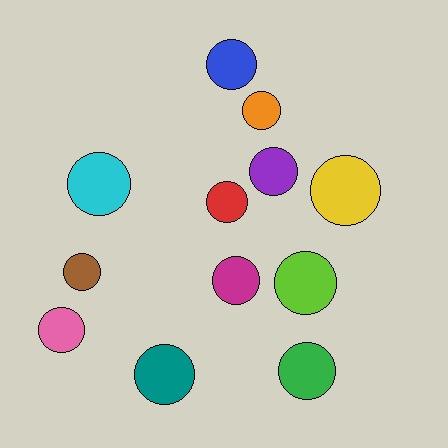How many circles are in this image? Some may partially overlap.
There are 12 circles.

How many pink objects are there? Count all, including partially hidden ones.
There is 1 pink object.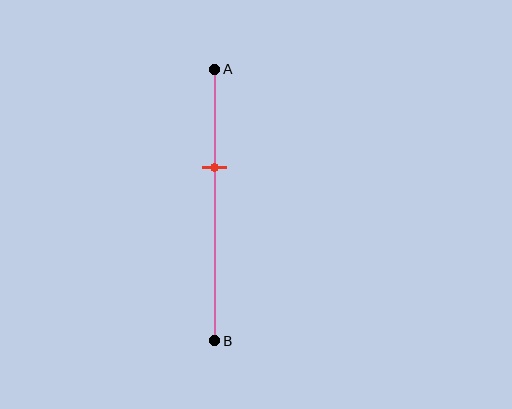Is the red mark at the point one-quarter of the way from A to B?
No, the mark is at about 35% from A, not at the 25% one-quarter point.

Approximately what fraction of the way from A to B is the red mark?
The red mark is approximately 35% of the way from A to B.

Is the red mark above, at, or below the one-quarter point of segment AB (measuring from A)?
The red mark is below the one-quarter point of segment AB.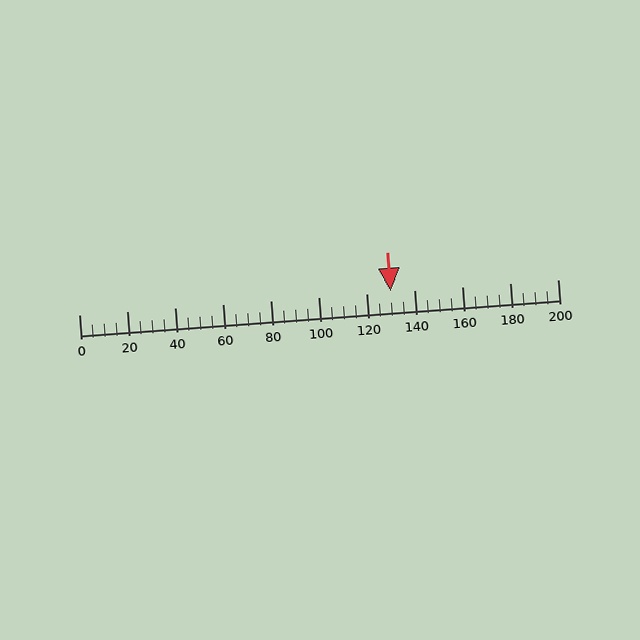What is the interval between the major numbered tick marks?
The major tick marks are spaced 20 units apart.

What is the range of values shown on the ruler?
The ruler shows values from 0 to 200.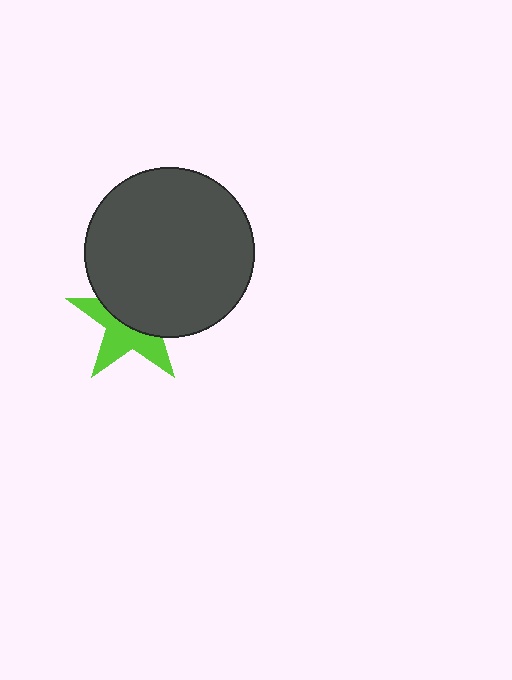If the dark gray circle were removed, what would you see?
You would see the complete lime star.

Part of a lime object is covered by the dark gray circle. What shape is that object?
It is a star.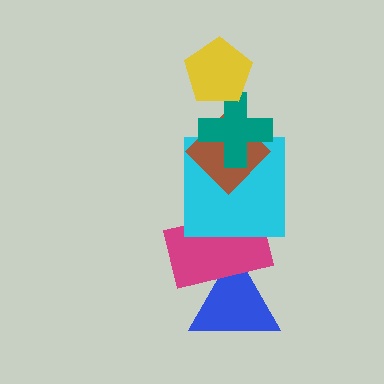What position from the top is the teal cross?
The teal cross is 2nd from the top.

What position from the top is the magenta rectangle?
The magenta rectangle is 5th from the top.